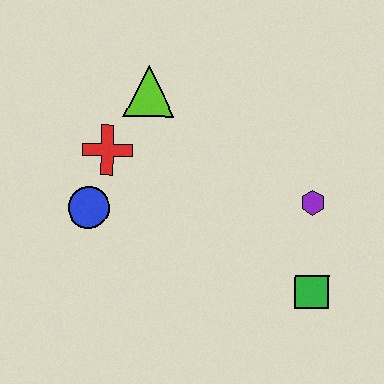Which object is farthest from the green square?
The lime triangle is farthest from the green square.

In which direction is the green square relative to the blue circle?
The green square is to the right of the blue circle.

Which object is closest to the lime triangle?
The red cross is closest to the lime triangle.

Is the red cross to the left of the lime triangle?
Yes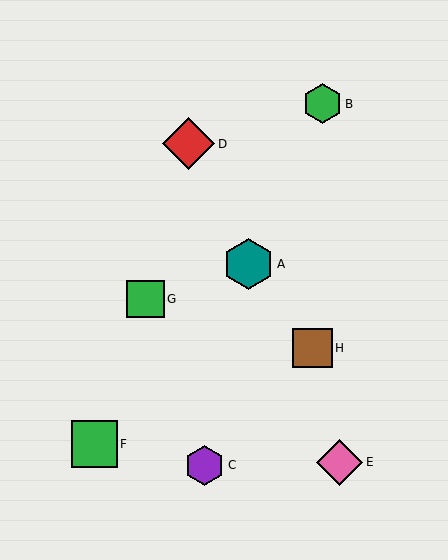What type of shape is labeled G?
Shape G is a green square.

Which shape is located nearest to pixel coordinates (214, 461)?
The purple hexagon (labeled C) at (205, 465) is nearest to that location.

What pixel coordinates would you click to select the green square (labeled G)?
Click at (145, 299) to select the green square G.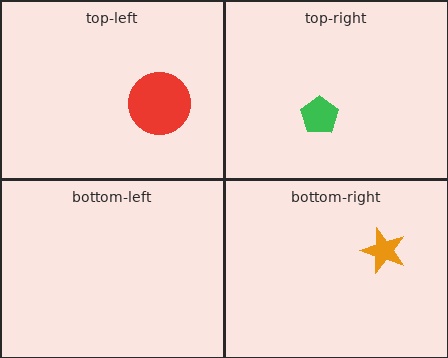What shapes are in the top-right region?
The green pentagon.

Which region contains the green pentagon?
The top-right region.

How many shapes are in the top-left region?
1.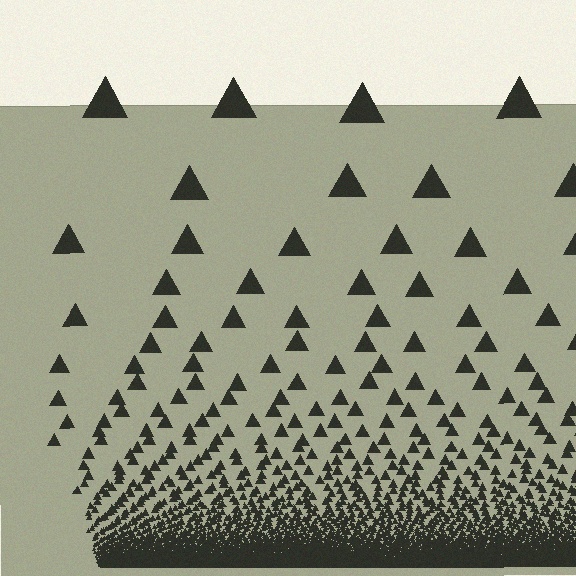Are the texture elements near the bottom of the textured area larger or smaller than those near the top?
Smaller. The gradient is inverted — elements near the bottom are smaller and denser.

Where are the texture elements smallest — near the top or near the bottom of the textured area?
Near the bottom.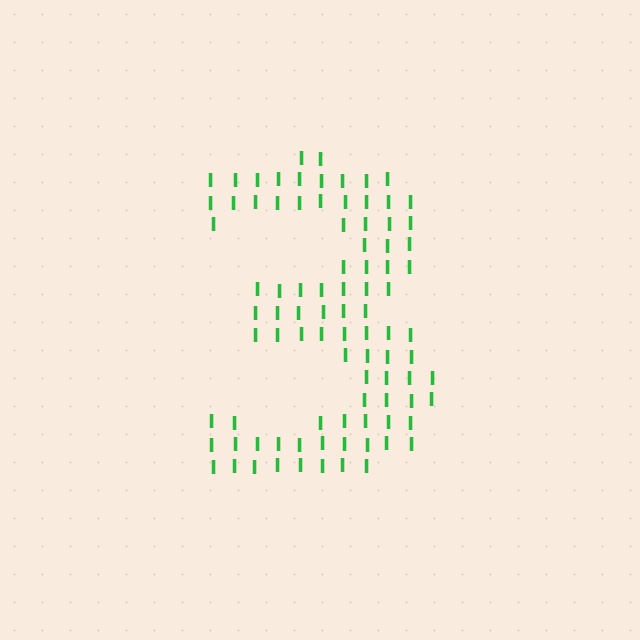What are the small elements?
The small elements are letter I's.